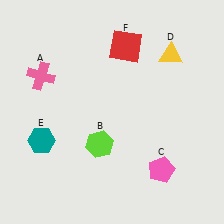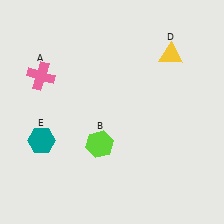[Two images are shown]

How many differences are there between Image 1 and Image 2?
There are 2 differences between the two images.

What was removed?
The pink pentagon (C), the red square (F) were removed in Image 2.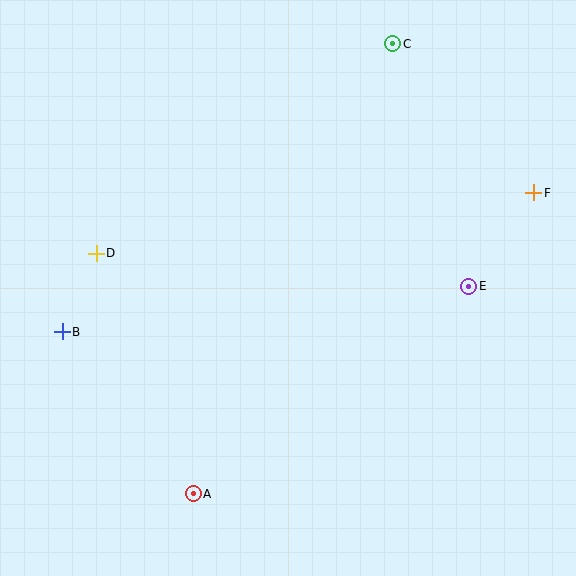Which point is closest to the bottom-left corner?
Point A is closest to the bottom-left corner.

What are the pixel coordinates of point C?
Point C is at (393, 44).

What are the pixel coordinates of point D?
Point D is at (96, 253).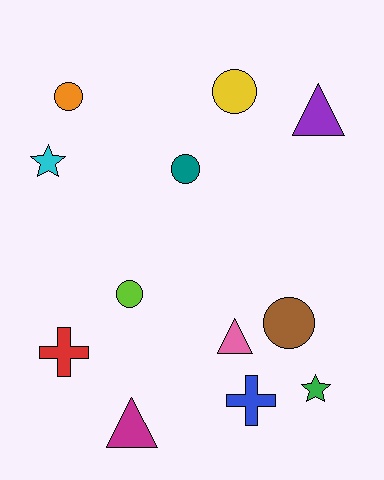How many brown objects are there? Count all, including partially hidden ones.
There is 1 brown object.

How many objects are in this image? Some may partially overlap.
There are 12 objects.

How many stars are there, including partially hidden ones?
There are 2 stars.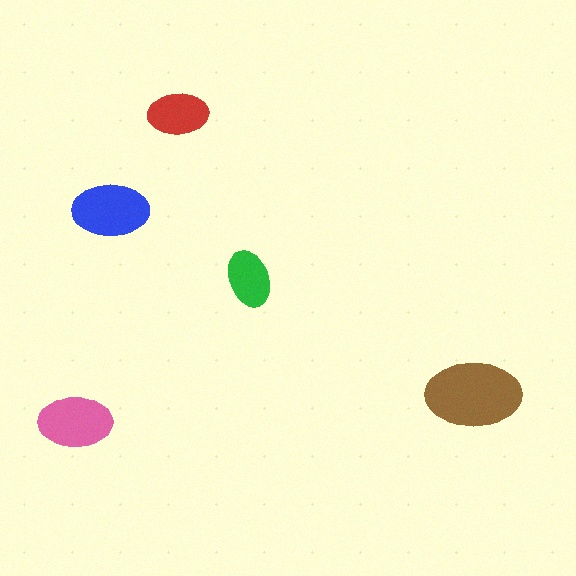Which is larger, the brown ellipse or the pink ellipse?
The brown one.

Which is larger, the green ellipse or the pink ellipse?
The pink one.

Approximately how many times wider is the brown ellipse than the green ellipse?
About 1.5 times wider.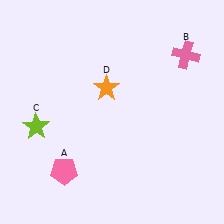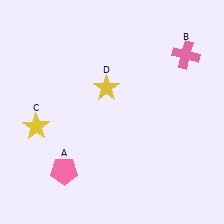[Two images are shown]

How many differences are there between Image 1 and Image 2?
There are 2 differences between the two images.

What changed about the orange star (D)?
In Image 1, D is orange. In Image 2, it changed to yellow.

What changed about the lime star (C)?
In Image 1, C is lime. In Image 2, it changed to yellow.